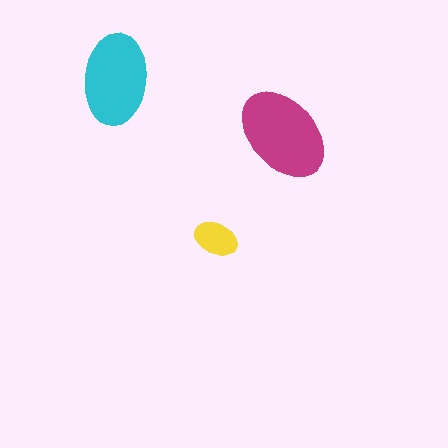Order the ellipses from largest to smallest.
the magenta one, the cyan one, the yellow one.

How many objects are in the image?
There are 3 objects in the image.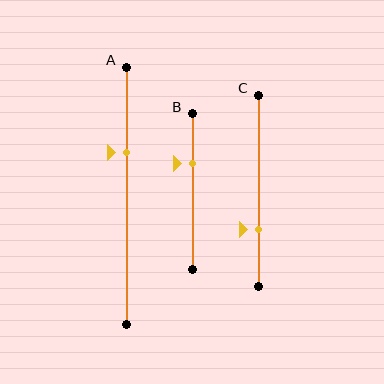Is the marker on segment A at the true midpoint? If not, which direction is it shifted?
No, the marker on segment A is shifted upward by about 17% of the segment length.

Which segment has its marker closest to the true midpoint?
Segment A has its marker closest to the true midpoint.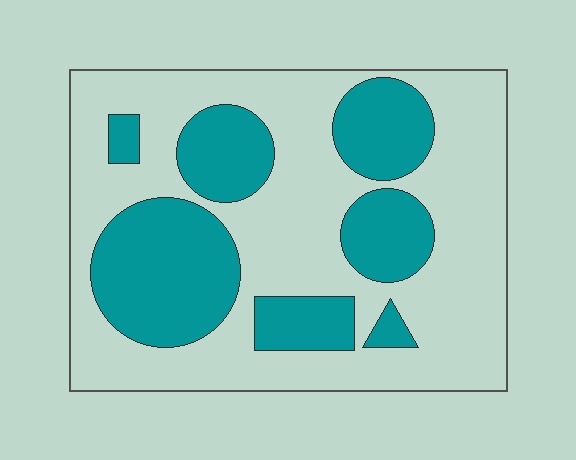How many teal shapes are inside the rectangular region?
7.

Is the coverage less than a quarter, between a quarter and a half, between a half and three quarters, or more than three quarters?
Between a quarter and a half.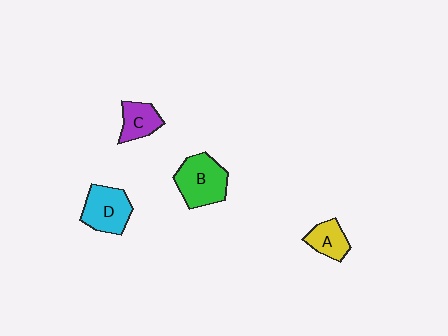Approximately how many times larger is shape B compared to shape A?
Approximately 1.8 times.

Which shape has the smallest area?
Shape A (yellow).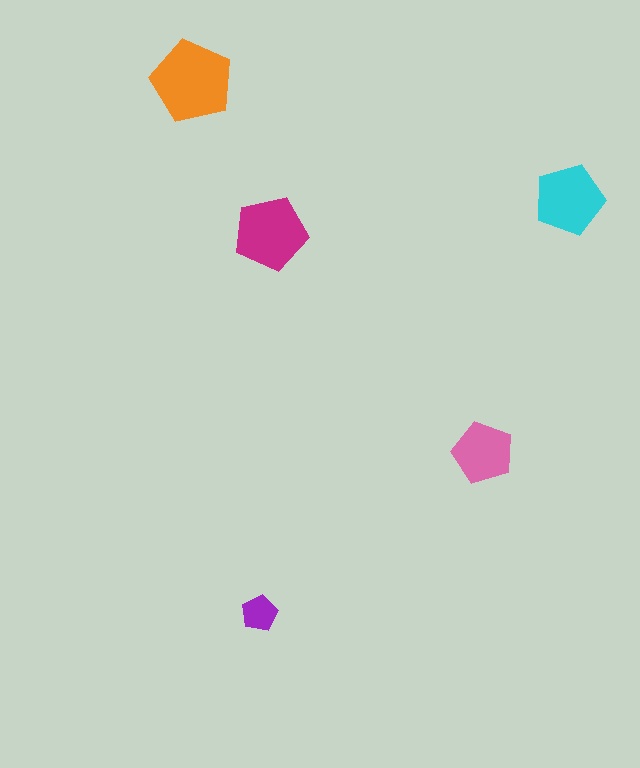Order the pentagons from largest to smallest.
the orange one, the magenta one, the cyan one, the pink one, the purple one.